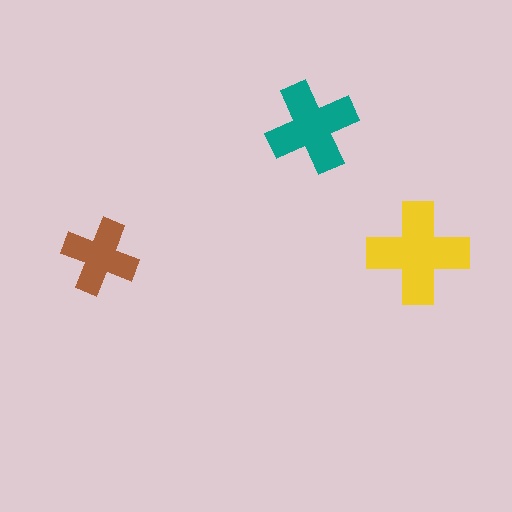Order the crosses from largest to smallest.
the yellow one, the teal one, the brown one.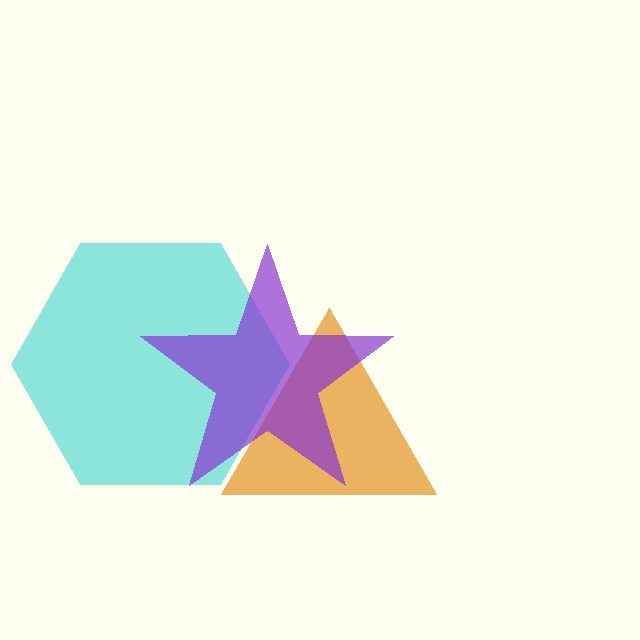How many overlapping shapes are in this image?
There are 3 overlapping shapes in the image.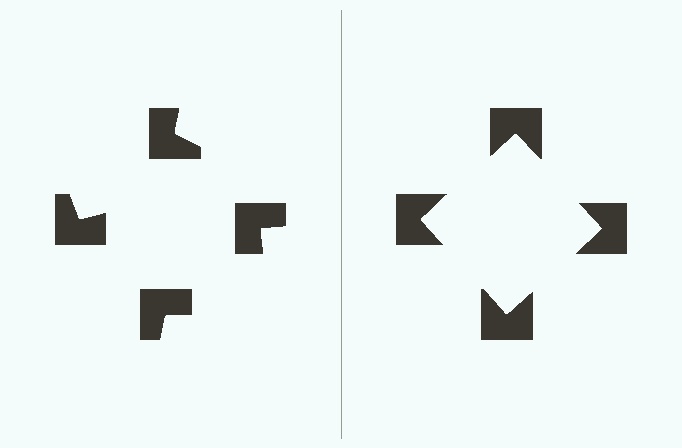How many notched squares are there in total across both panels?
8 — 4 on each side.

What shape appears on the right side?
An illusory square.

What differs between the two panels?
The notched squares are positioned identically on both sides; only the wedge orientations differ. On the right they align to a square; on the left they are misaligned.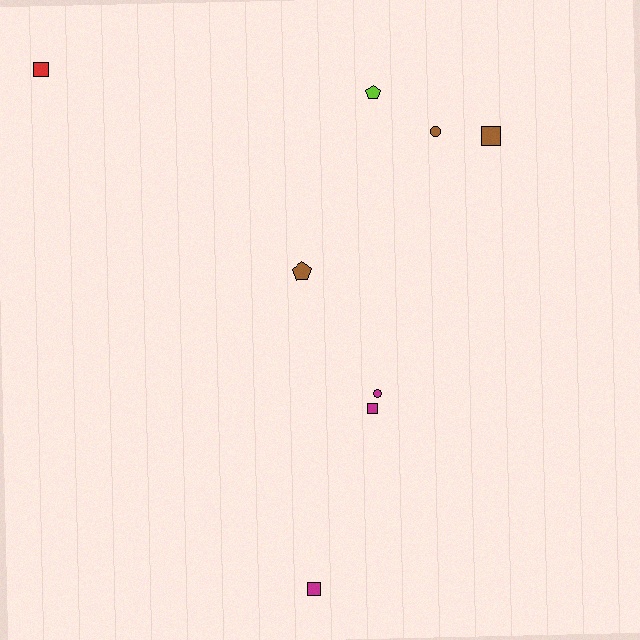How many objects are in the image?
There are 8 objects.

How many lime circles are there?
There are no lime circles.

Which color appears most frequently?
Magenta, with 3 objects.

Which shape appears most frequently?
Square, with 4 objects.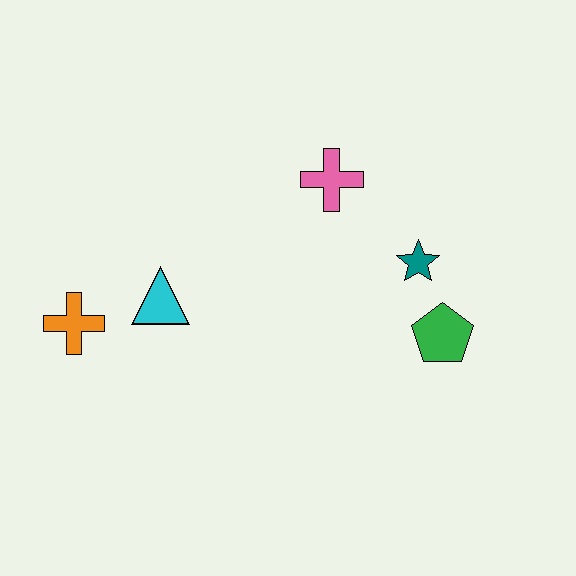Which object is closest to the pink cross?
The teal star is closest to the pink cross.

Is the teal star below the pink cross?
Yes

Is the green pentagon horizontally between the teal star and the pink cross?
No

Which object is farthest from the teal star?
The orange cross is farthest from the teal star.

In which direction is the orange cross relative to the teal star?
The orange cross is to the left of the teal star.